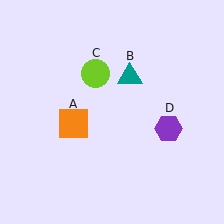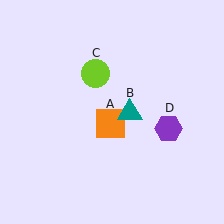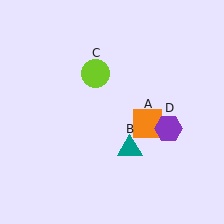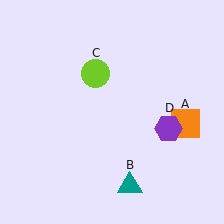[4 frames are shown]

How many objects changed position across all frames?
2 objects changed position: orange square (object A), teal triangle (object B).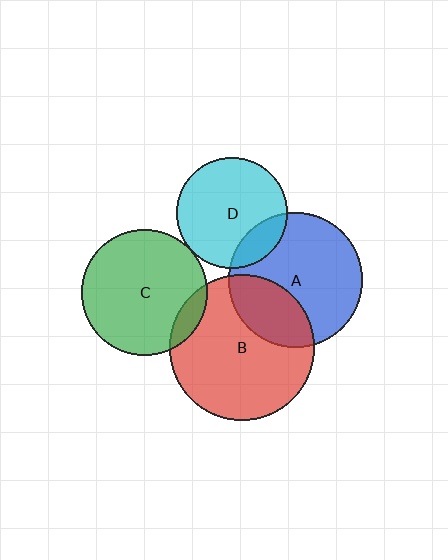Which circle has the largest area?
Circle B (red).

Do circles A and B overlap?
Yes.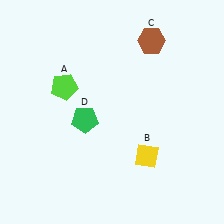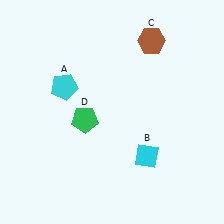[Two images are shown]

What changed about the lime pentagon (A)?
In Image 1, A is lime. In Image 2, it changed to cyan.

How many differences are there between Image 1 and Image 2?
There are 2 differences between the two images.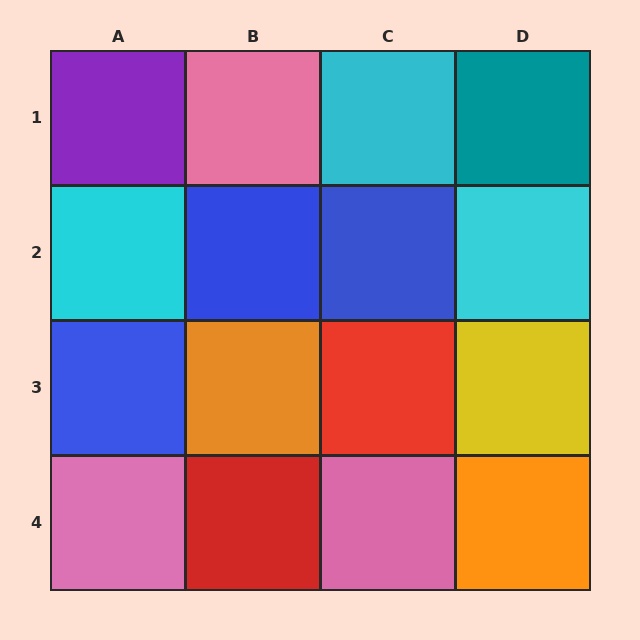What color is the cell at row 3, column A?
Blue.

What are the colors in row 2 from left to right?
Cyan, blue, blue, cyan.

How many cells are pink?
3 cells are pink.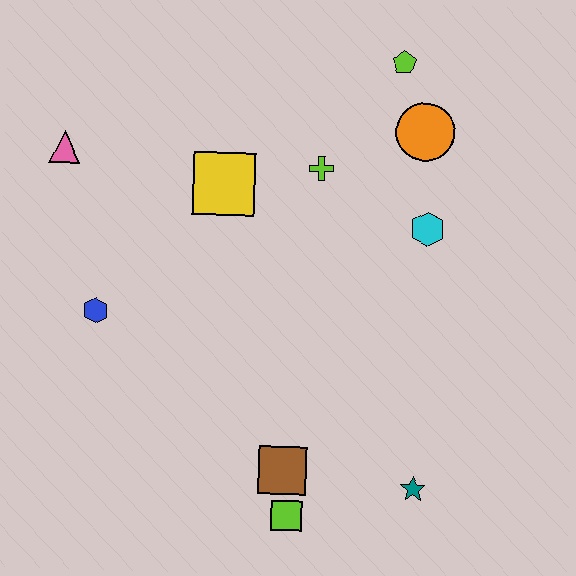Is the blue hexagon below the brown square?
No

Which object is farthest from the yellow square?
The teal star is farthest from the yellow square.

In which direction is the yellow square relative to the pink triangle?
The yellow square is to the right of the pink triangle.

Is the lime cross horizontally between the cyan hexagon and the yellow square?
Yes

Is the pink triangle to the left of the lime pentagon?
Yes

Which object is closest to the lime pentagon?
The orange circle is closest to the lime pentagon.